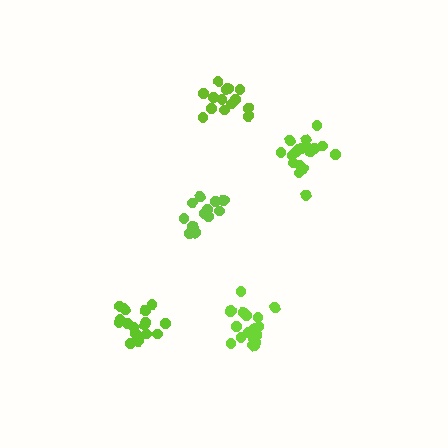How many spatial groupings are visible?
There are 5 spatial groupings.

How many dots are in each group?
Group 1: 14 dots, Group 2: 15 dots, Group 3: 20 dots, Group 4: 17 dots, Group 5: 18 dots (84 total).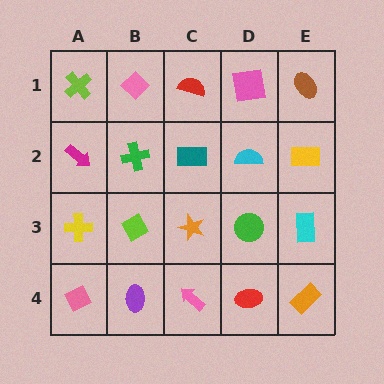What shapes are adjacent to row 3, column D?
A cyan semicircle (row 2, column D), a red ellipse (row 4, column D), an orange star (row 3, column C), a cyan rectangle (row 3, column E).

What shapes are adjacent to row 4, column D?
A green circle (row 3, column D), a pink arrow (row 4, column C), an orange rectangle (row 4, column E).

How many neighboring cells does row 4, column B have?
3.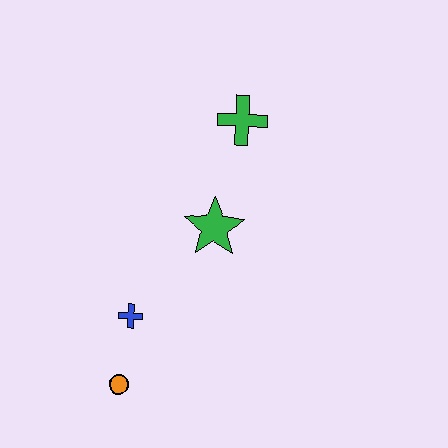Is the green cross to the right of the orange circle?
Yes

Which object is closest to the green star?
The green cross is closest to the green star.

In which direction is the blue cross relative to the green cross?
The blue cross is below the green cross.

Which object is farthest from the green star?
The orange circle is farthest from the green star.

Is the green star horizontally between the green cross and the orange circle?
Yes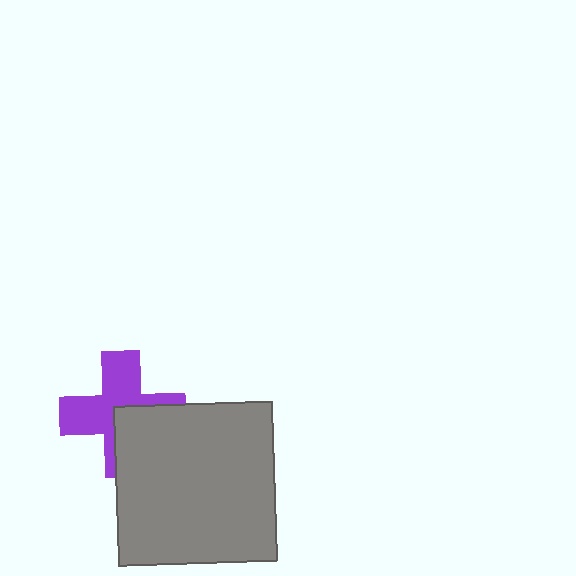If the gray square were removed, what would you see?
You would see the complete purple cross.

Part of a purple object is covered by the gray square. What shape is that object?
It is a cross.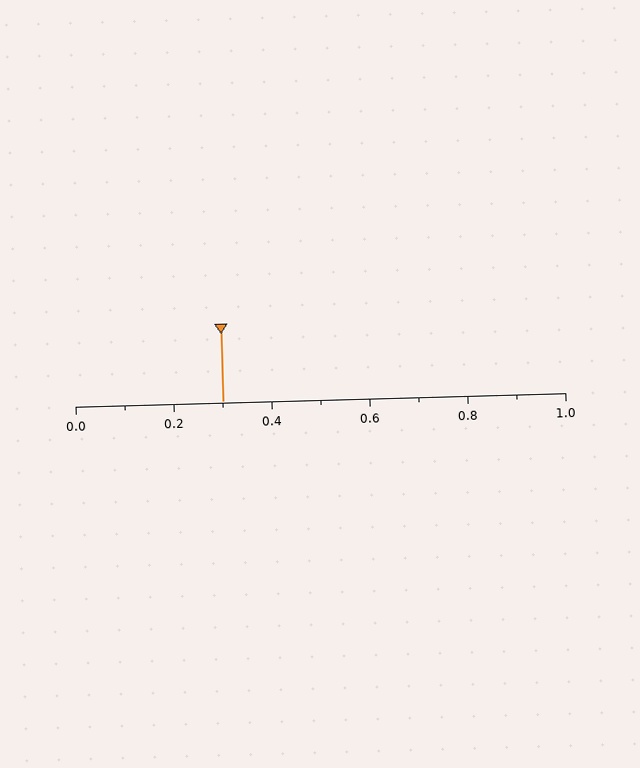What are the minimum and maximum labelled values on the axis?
The axis runs from 0.0 to 1.0.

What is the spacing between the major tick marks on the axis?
The major ticks are spaced 0.2 apart.